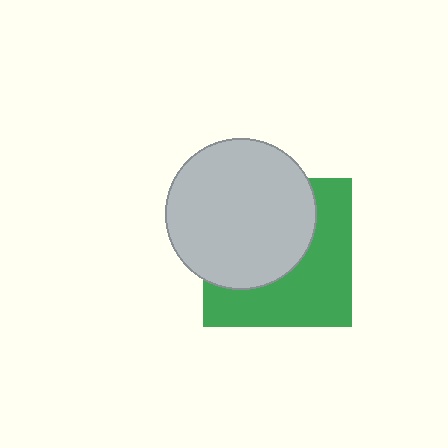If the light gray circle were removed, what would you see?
You would see the complete green square.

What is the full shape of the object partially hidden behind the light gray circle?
The partially hidden object is a green square.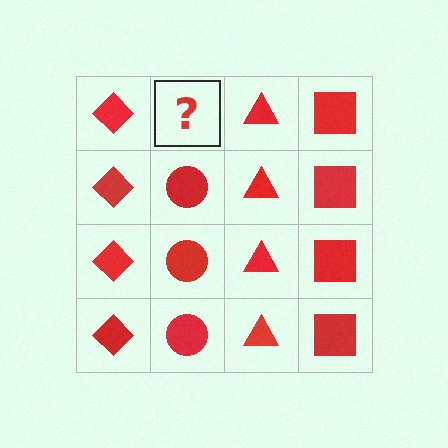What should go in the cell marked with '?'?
The missing cell should contain a red circle.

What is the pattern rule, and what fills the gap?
The rule is that each column has a consistent shape. The gap should be filled with a red circle.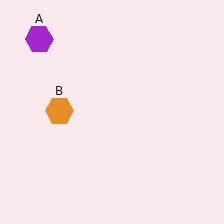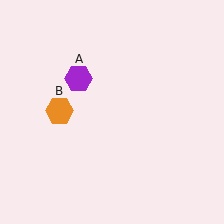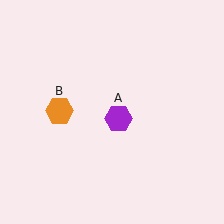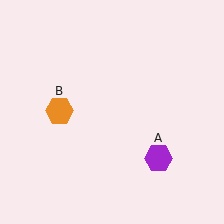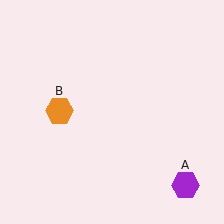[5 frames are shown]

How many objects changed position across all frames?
1 object changed position: purple hexagon (object A).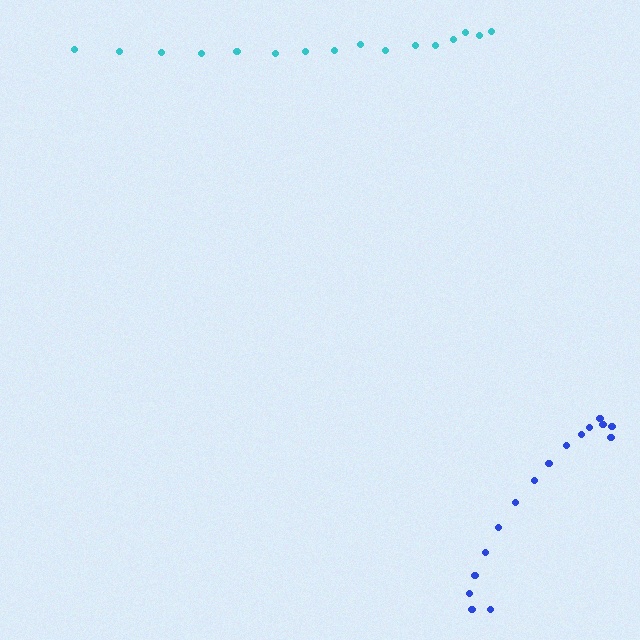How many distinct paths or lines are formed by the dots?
There are 2 distinct paths.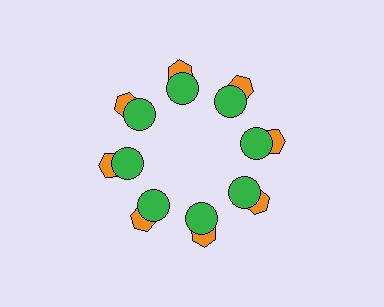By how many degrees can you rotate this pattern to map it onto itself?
The pattern maps onto itself every 45 degrees of rotation.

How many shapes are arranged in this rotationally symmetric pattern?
There are 16 shapes, arranged in 8 groups of 2.